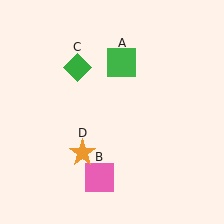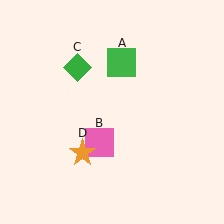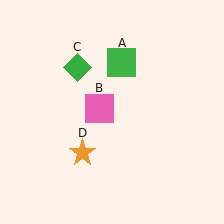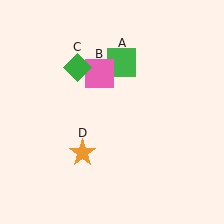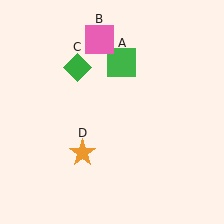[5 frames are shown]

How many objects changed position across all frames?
1 object changed position: pink square (object B).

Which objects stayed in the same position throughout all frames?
Green square (object A) and green diamond (object C) and orange star (object D) remained stationary.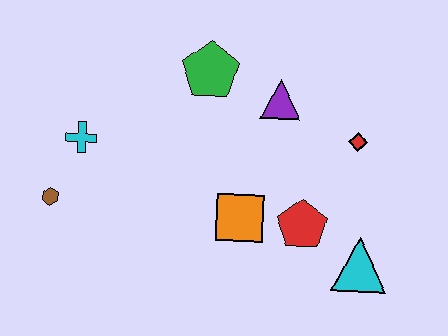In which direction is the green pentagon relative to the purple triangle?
The green pentagon is to the left of the purple triangle.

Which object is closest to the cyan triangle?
The red pentagon is closest to the cyan triangle.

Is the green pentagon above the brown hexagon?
Yes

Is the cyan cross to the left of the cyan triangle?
Yes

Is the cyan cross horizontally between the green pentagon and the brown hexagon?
Yes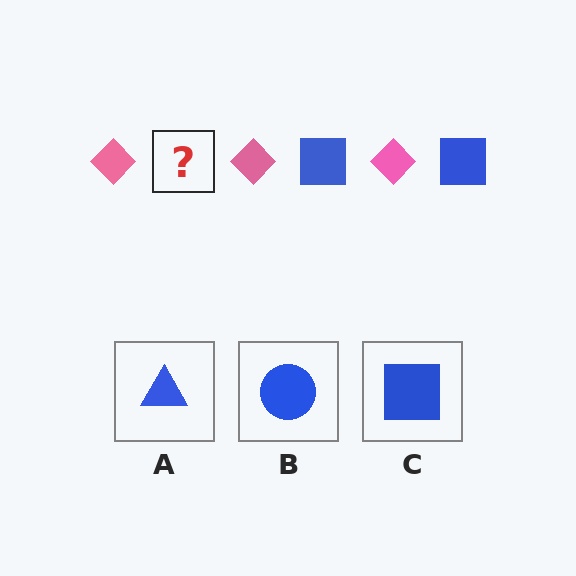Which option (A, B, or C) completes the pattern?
C.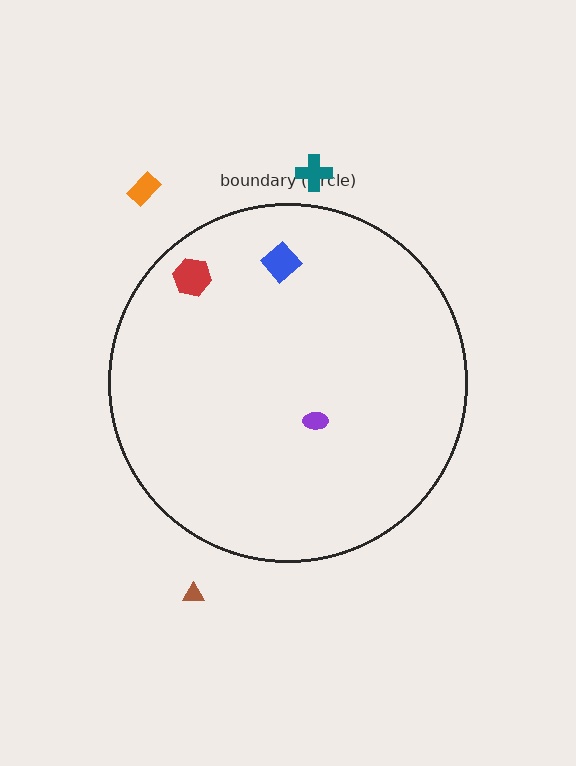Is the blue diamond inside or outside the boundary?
Inside.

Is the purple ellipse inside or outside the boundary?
Inside.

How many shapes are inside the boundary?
3 inside, 3 outside.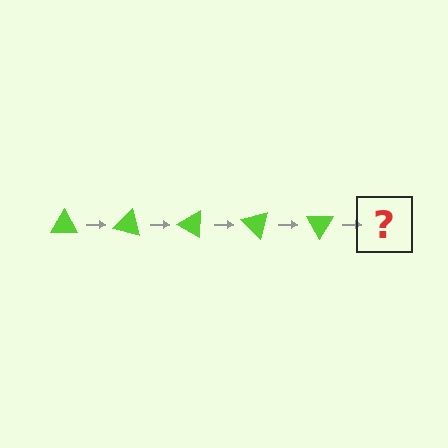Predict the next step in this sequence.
The next step is a lime triangle rotated 75 degrees.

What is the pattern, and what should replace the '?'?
The pattern is that the triangle rotates 15 degrees each step. The '?' should be a lime triangle rotated 75 degrees.